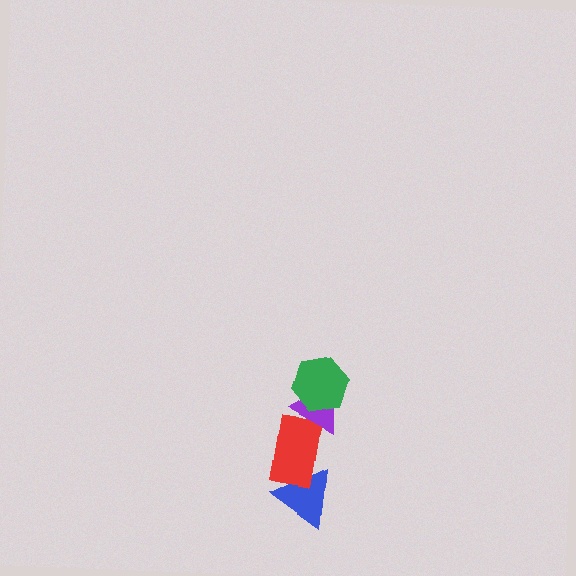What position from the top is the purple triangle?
The purple triangle is 2nd from the top.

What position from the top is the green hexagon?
The green hexagon is 1st from the top.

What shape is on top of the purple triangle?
The green hexagon is on top of the purple triangle.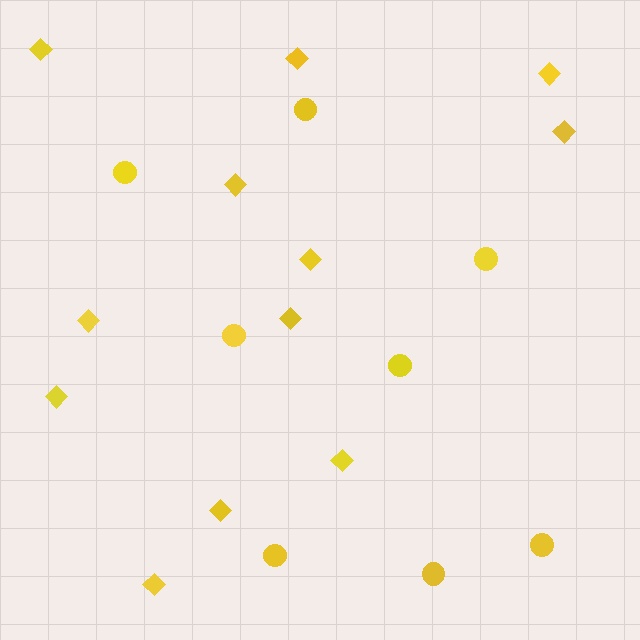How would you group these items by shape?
There are 2 groups: one group of diamonds (12) and one group of circles (8).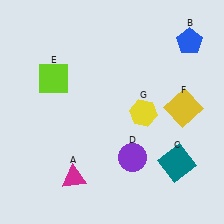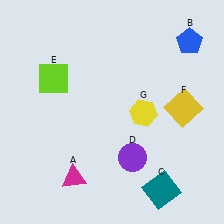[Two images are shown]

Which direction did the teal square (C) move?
The teal square (C) moved down.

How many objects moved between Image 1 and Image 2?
1 object moved between the two images.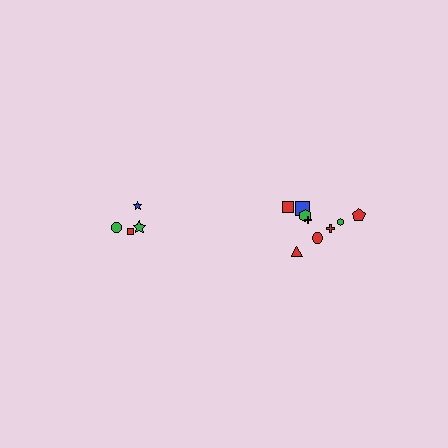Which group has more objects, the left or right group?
The right group.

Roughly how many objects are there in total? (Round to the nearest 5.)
Roughly 15 objects in total.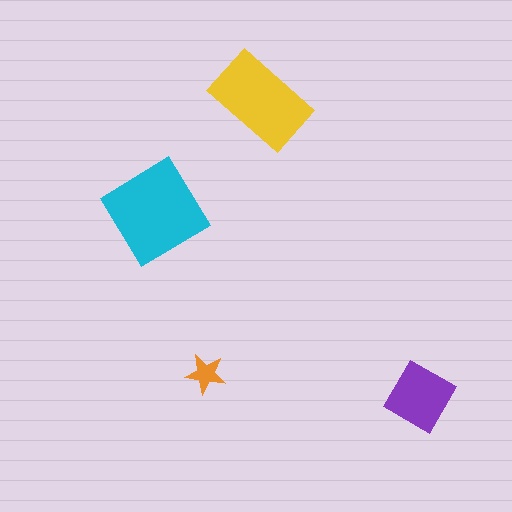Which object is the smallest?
The orange star.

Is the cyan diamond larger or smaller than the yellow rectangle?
Larger.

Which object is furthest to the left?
The cyan diamond is leftmost.